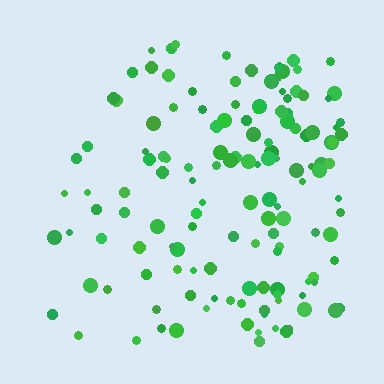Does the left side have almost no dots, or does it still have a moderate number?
Still a moderate number, just noticeably fewer than the right.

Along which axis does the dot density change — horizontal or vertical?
Horizontal.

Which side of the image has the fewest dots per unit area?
The left.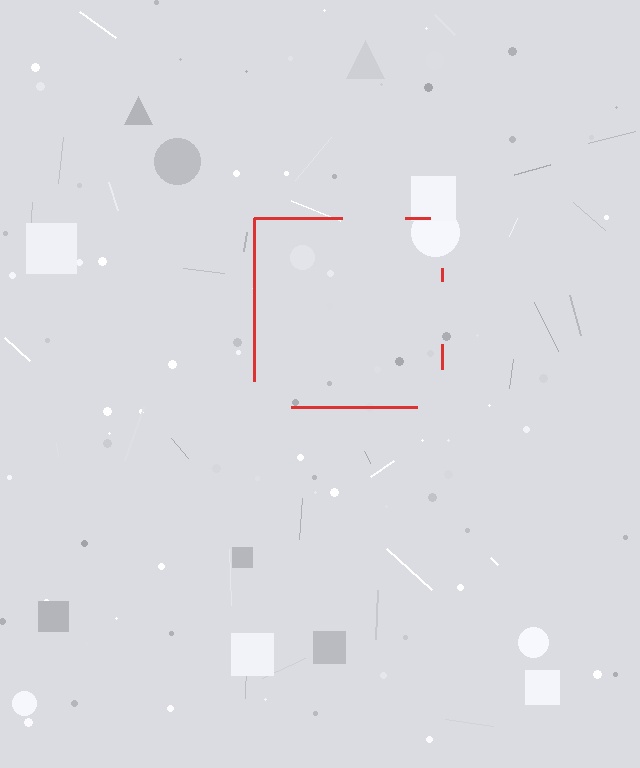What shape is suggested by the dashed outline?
The dashed outline suggests a square.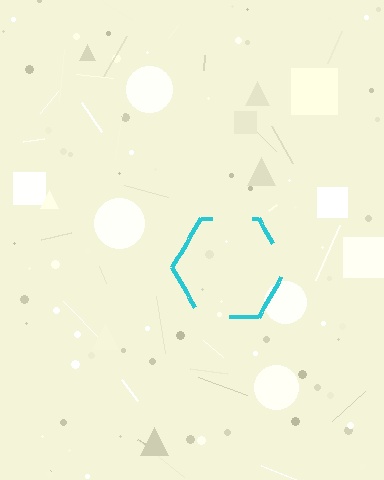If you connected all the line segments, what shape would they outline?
They would outline a hexagon.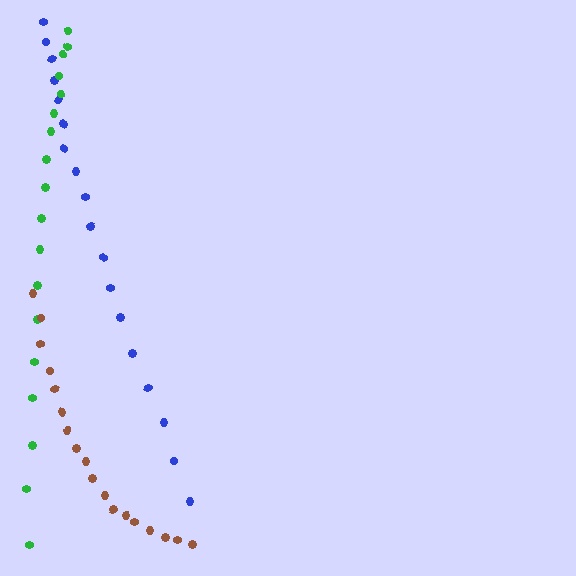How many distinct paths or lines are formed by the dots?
There are 3 distinct paths.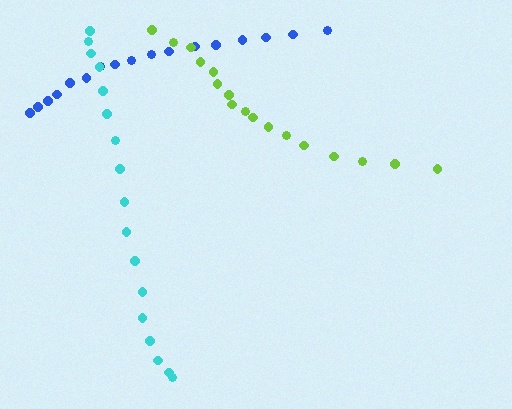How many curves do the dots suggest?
There are 3 distinct paths.